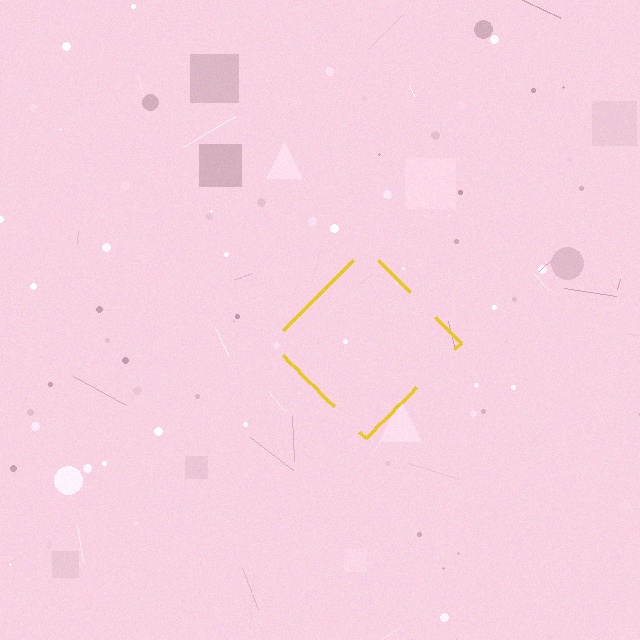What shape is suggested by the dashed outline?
The dashed outline suggests a diamond.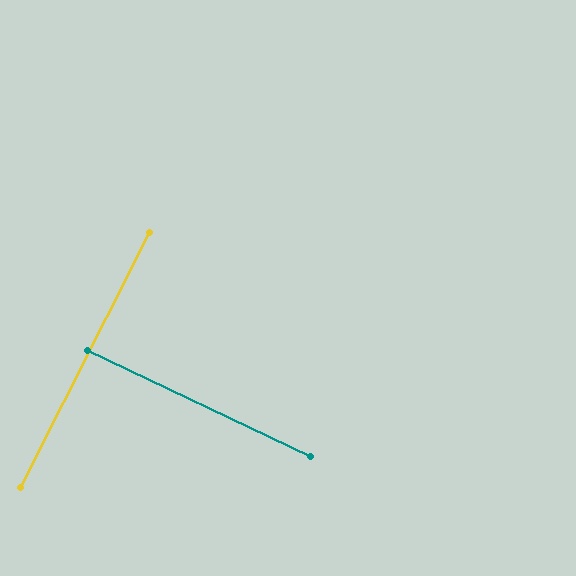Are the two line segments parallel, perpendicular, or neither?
Perpendicular — they meet at approximately 89°.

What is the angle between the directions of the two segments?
Approximately 89 degrees.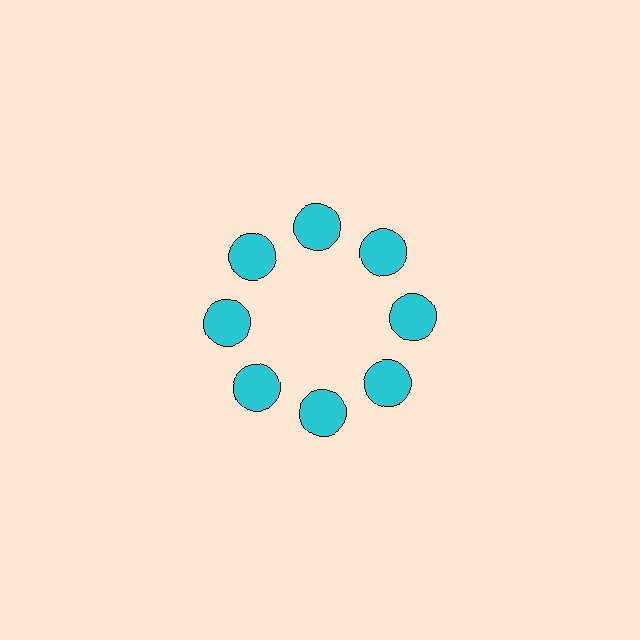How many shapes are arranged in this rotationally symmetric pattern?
There are 8 shapes, arranged in 8 groups of 1.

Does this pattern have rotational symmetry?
Yes, this pattern has 8-fold rotational symmetry. It looks the same after rotating 45 degrees around the center.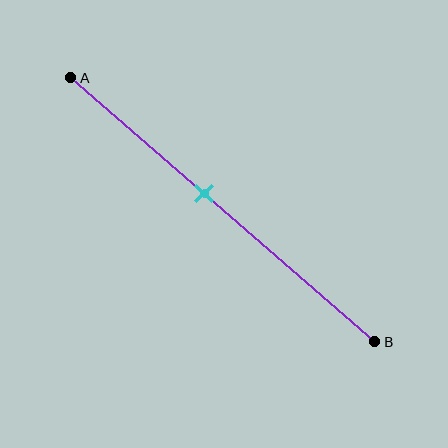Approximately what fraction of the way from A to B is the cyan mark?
The cyan mark is approximately 45% of the way from A to B.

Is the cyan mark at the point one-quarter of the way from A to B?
No, the mark is at about 45% from A, not at the 25% one-quarter point.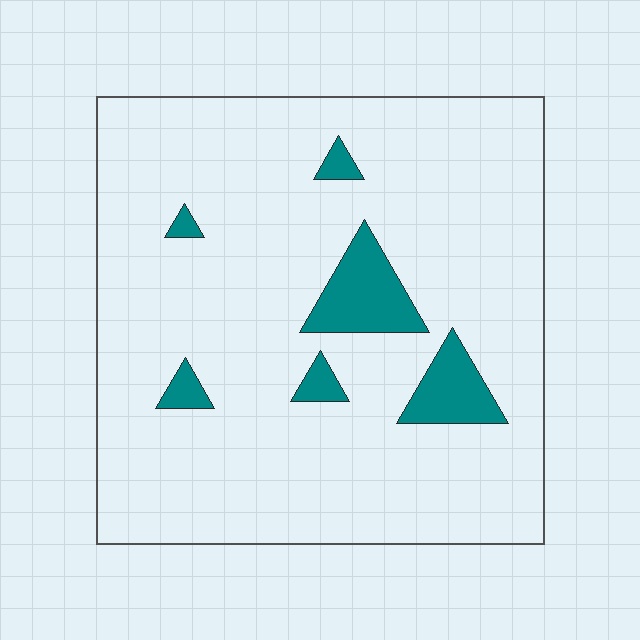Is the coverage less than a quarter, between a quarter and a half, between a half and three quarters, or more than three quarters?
Less than a quarter.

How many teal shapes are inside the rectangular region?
6.